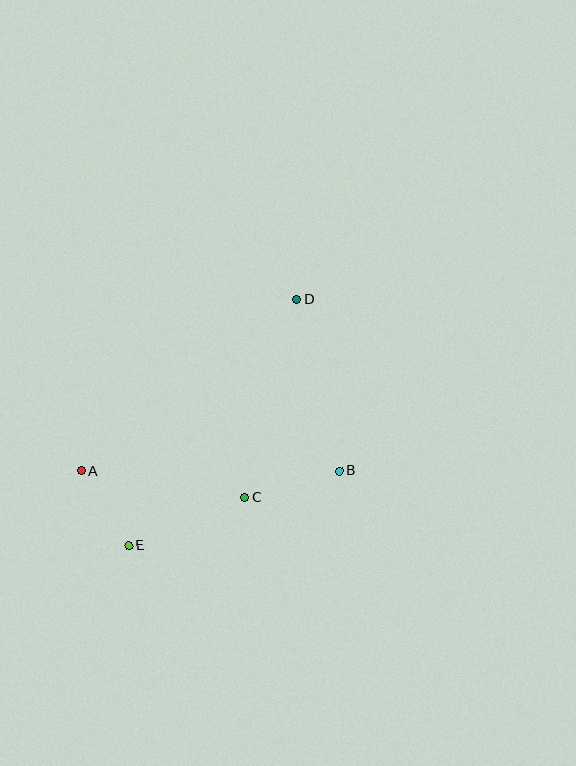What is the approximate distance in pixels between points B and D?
The distance between B and D is approximately 177 pixels.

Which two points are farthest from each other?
Points D and E are farthest from each other.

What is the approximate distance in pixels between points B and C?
The distance between B and C is approximately 98 pixels.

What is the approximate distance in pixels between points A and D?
The distance between A and D is approximately 276 pixels.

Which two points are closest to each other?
Points A and E are closest to each other.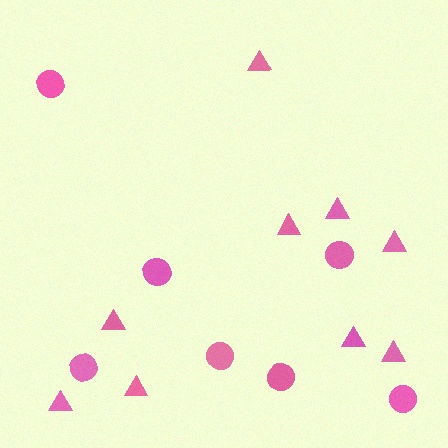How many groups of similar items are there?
There are 2 groups: one group of circles (7) and one group of triangles (9).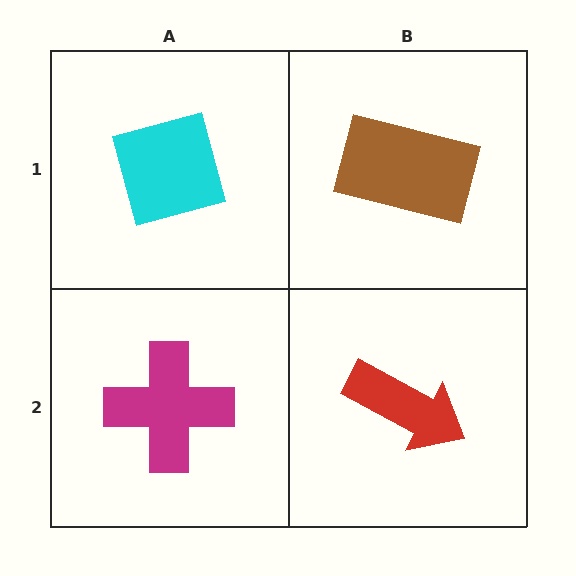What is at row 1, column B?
A brown rectangle.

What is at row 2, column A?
A magenta cross.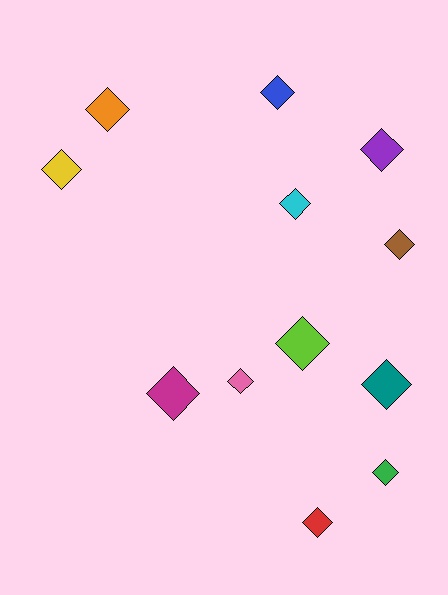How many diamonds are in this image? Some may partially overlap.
There are 12 diamonds.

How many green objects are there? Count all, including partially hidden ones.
There is 1 green object.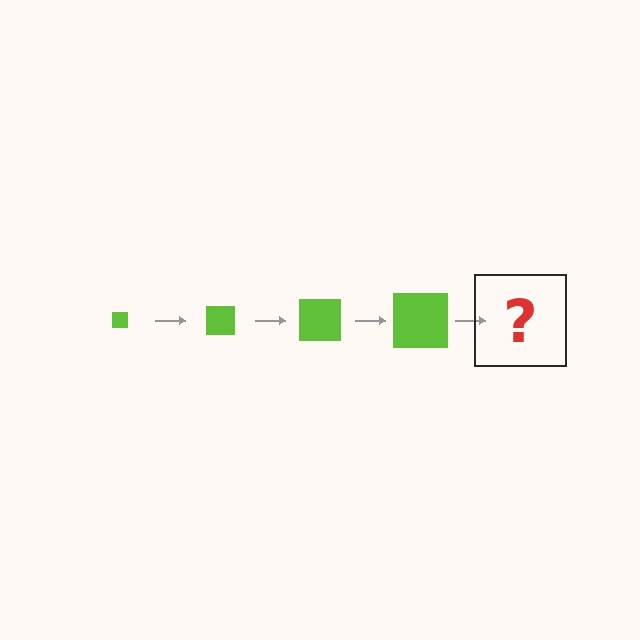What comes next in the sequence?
The next element should be a lime square, larger than the previous one.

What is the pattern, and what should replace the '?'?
The pattern is that the square gets progressively larger each step. The '?' should be a lime square, larger than the previous one.